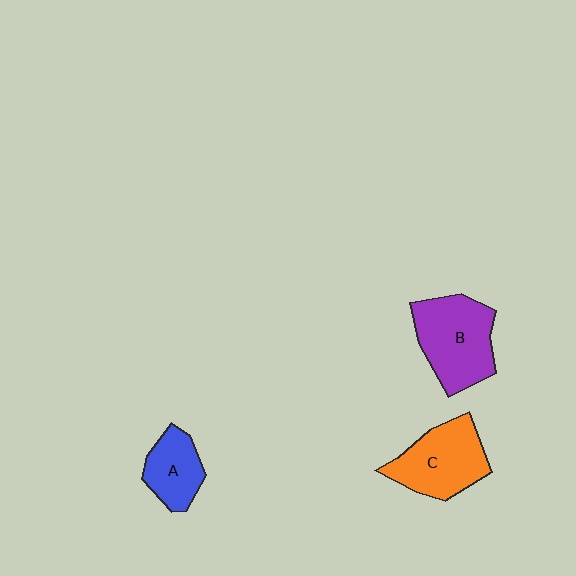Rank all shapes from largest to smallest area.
From largest to smallest: B (purple), C (orange), A (blue).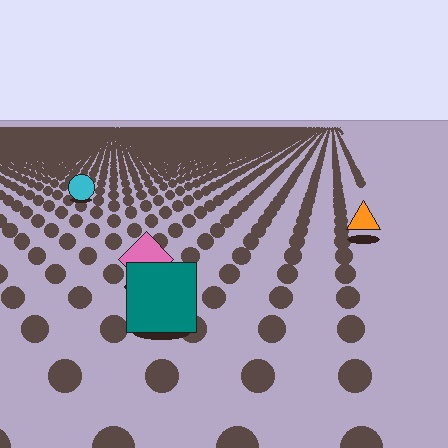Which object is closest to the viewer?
The teal square is closest. The texture marks near it are larger and more spread out.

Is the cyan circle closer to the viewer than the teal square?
No. The teal square is closer — you can tell from the texture gradient: the ground texture is coarser near it.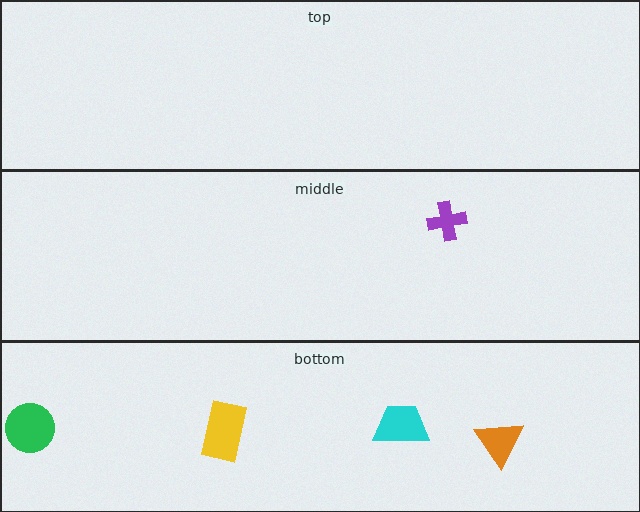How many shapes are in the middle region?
1.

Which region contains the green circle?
The bottom region.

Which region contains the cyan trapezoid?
The bottom region.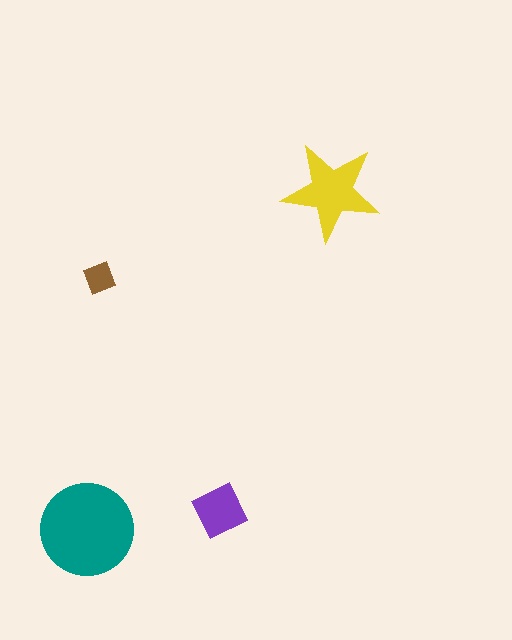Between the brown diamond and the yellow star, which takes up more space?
The yellow star.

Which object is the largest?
The teal circle.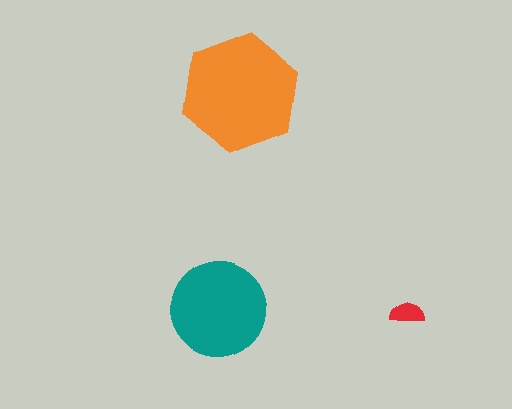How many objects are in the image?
There are 3 objects in the image.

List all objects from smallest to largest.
The red semicircle, the teal circle, the orange hexagon.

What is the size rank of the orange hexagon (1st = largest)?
1st.